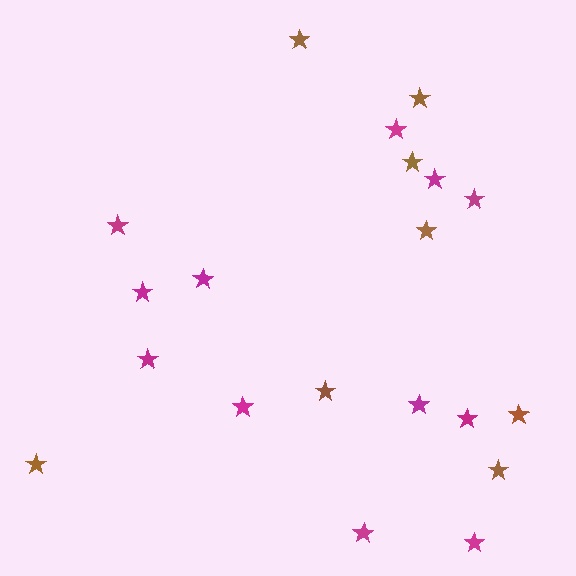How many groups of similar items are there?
There are 2 groups: one group of magenta stars (12) and one group of brown stars (8).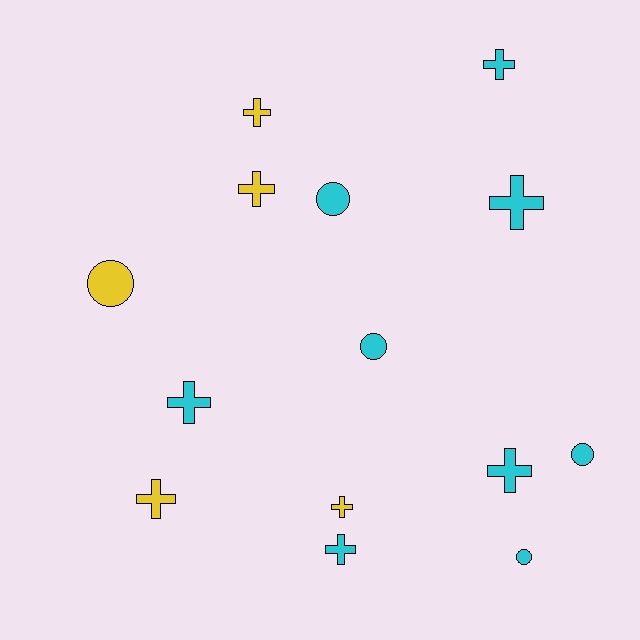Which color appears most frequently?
Cyan, with 9 objects.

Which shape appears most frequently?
Cross, with 9 objects.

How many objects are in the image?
There are 14 objects.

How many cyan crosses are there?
There are 5 cyan crosses.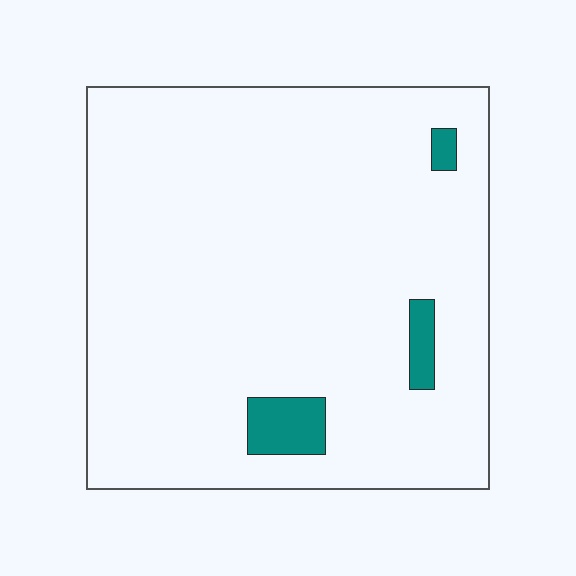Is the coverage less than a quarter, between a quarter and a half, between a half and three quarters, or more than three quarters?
Less than a quarter.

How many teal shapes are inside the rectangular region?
3.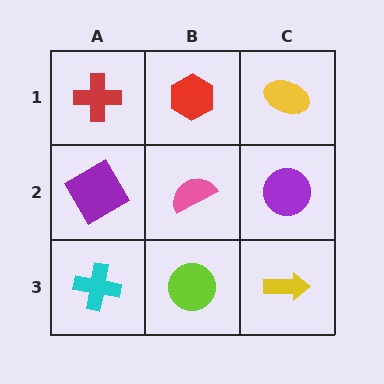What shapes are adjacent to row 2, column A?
A red cross (row 1, column A), a cyan cross (row 3, column A), a pink semicircle (row 2, column B).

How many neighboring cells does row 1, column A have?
2.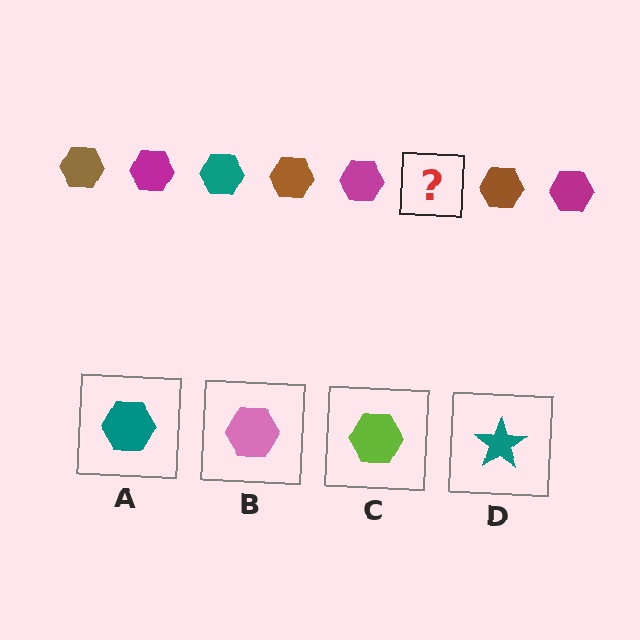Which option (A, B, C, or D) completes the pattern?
A.